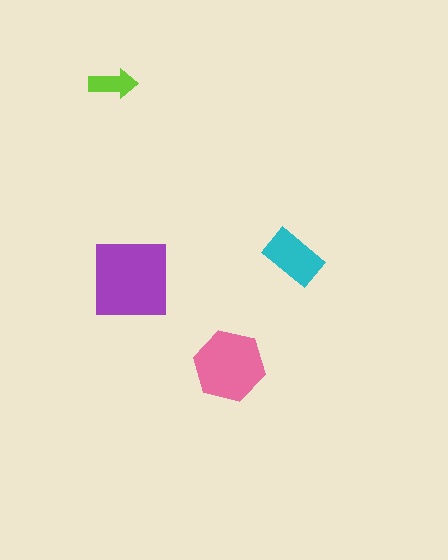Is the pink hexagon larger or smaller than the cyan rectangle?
Larger.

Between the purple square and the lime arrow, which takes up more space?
The purple square.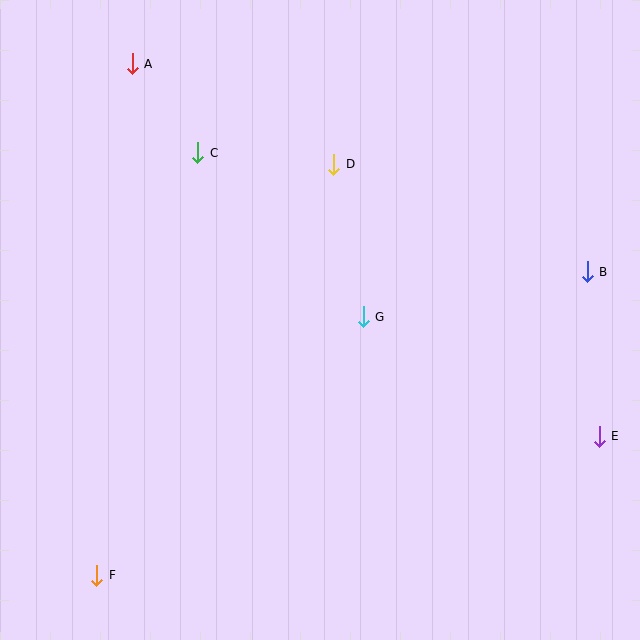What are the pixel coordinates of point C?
Point C is at (198, 153).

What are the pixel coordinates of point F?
Point F is at (97, 575).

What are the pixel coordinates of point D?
Point D is at (334, 164).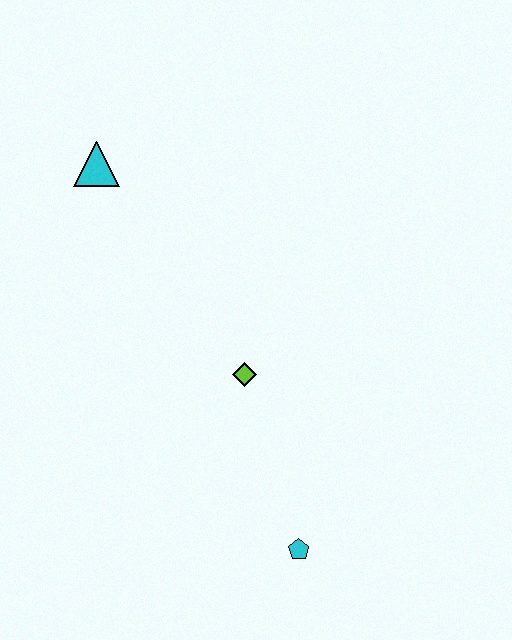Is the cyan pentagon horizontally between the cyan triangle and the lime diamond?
No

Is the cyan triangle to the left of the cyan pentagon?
Yes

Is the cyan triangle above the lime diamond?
Yes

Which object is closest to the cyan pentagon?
The lime diamond is closest to the cyan pentagon.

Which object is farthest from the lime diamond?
The cyan triangle is farthest from the lime diamond.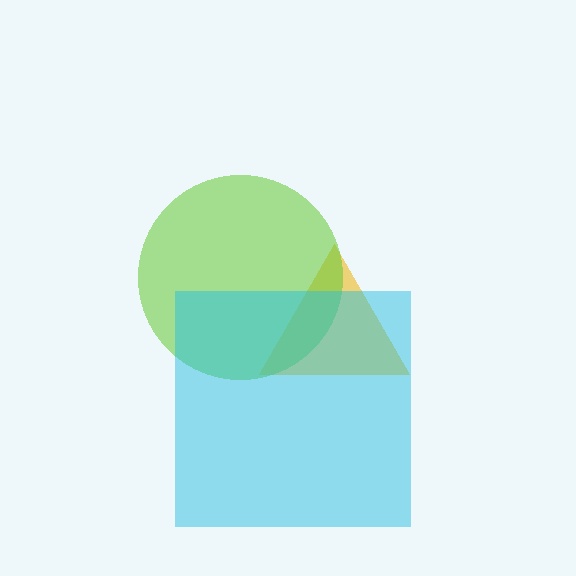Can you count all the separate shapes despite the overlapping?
Yes, there are 3 separate shapes.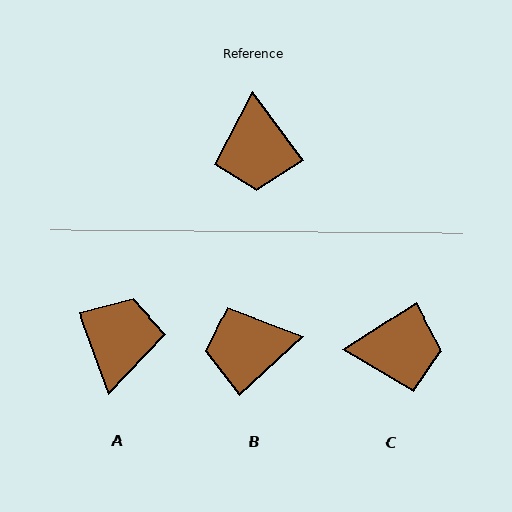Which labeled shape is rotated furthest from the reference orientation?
A, about 163 degrees away.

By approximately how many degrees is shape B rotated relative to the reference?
Approximately 84 degrees clockwise.